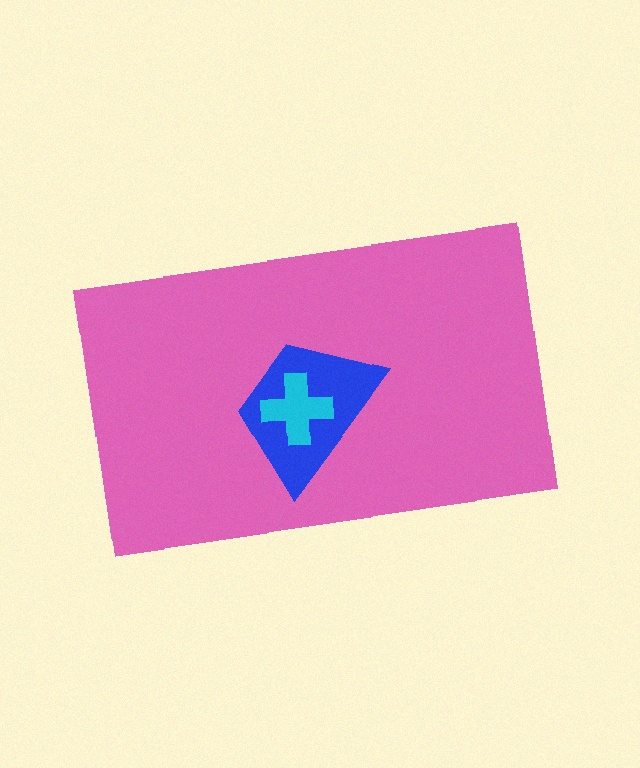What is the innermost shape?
The cyan cross.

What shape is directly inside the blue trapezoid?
The cyan cross.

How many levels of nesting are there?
3.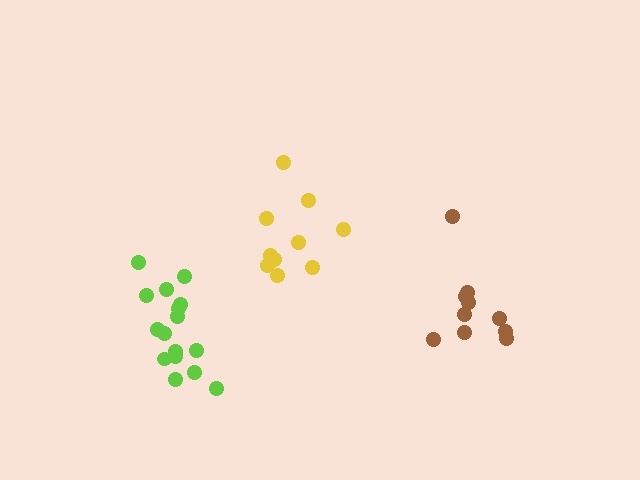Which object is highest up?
The yellow cluster is topmost.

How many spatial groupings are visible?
There are 3 spatial groupings.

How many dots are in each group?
Group 1: 10 dots, Group 2: 16 dots, Group 3: 10 dots (36 total).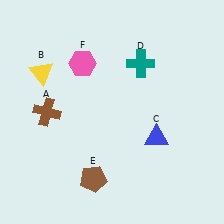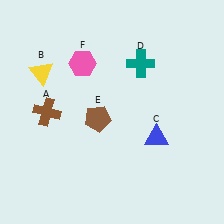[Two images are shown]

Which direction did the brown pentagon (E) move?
The brown pentagon (E) moved up.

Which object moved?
The brown pentagon (E) moved up.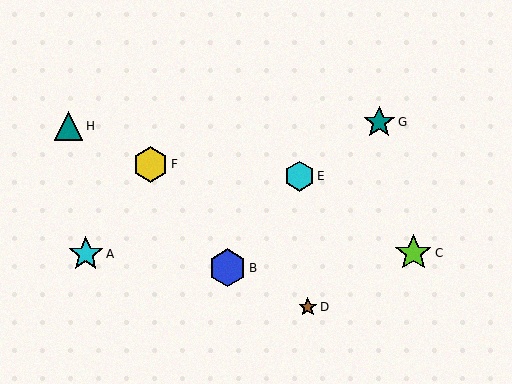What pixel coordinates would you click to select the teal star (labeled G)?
Click at (379, 123) to select the teal star G.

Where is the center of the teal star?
The center of the teal star is at (379, 123).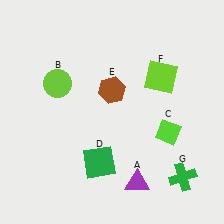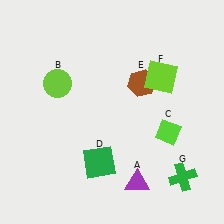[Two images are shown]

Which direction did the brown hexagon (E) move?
The brown hexagon (E) moved right.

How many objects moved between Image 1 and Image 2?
1 object moved between the two images.